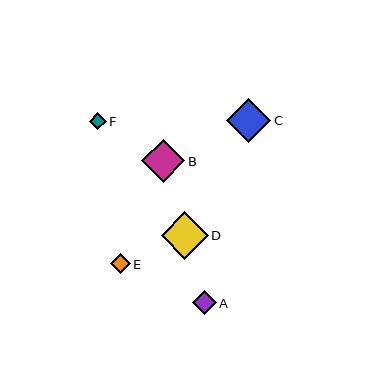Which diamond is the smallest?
Diamond F is the smallest with a size of approximately 17 pixels.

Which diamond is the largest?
Diamond D is the largest with a size of approximately 47 pixels.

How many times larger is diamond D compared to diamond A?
Diamond D is approximately 2.0 times the size of diamond A.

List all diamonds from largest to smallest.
From largest to smallest: D, C, B, A, E, F.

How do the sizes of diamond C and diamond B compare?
Diamond C and diamond B are approximately the same size.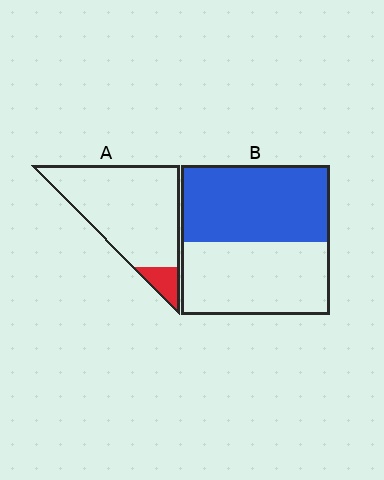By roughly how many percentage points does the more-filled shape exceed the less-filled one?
By roughly 40 percentage points (B over A).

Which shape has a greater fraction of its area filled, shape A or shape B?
Shape B.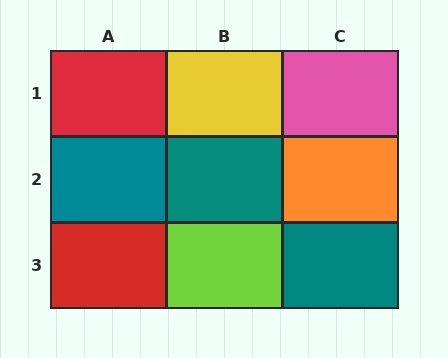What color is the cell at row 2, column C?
Orange.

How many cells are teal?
3 cells are teal.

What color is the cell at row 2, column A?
Teal.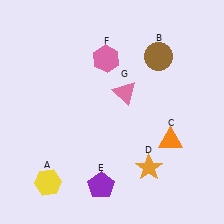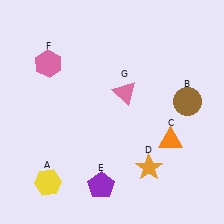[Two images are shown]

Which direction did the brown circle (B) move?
The brown circle (B) moved down.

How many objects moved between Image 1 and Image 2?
2 objects moved between the two images.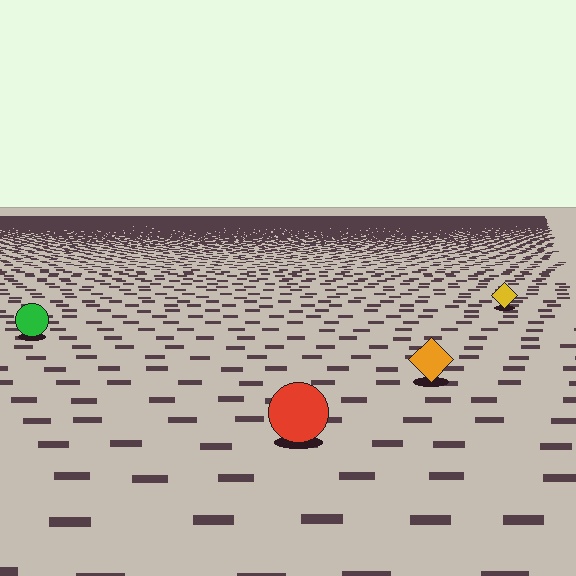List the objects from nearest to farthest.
From nearest to farthest: the red circle, the orange diamond, the green circle, the yellow diamond.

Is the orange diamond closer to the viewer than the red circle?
No. The red circle is closer — you can tell from the texture gradient: the ground texture is coarser near it.